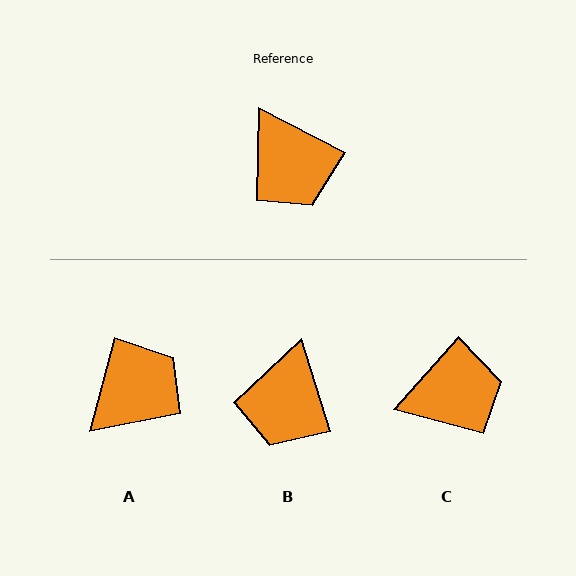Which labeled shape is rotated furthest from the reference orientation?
A, about 103 degrees away.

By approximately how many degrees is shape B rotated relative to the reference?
Approximately 45 degrees clockwise.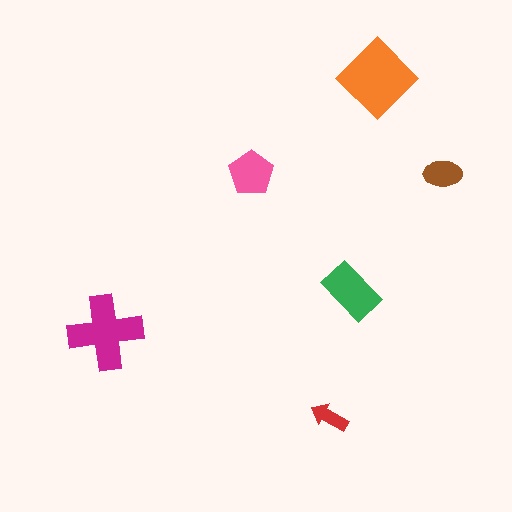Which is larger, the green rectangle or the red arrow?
The green rectangle.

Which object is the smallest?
The red arrow.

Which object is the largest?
The orange diamond.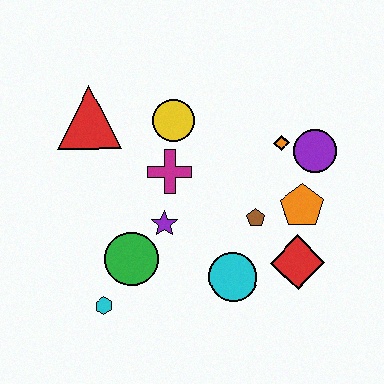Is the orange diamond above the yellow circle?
No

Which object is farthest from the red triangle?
The red diamond is farthest from the red triangle.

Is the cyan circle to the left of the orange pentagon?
Yes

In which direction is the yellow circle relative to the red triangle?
The yellow circle is to the right of the red triangle.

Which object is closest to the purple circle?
The orange diamond is closest to the purple circle.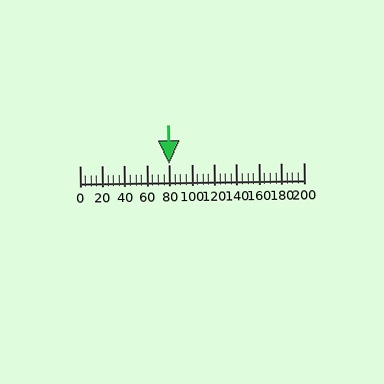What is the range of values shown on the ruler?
The ruler shows values from 0 to 200.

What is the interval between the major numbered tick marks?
The major tick marks are spaced 20 units apart.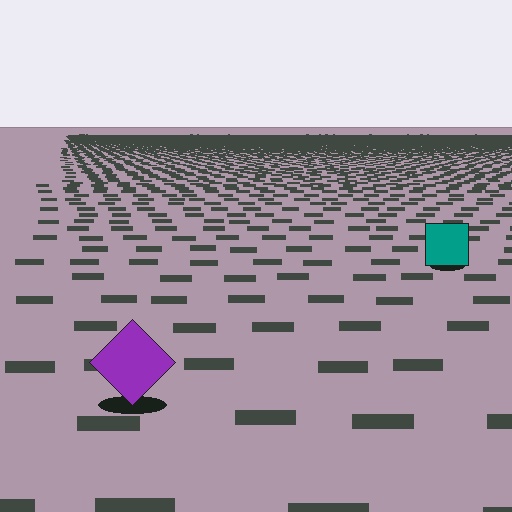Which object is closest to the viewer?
The purple diamond is closest. The texture marks near it are larger and more spread out.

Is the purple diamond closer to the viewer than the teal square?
Yes. The purple diamond is closer — you can tell from the texture gradient: the ground texture is coarser near it.